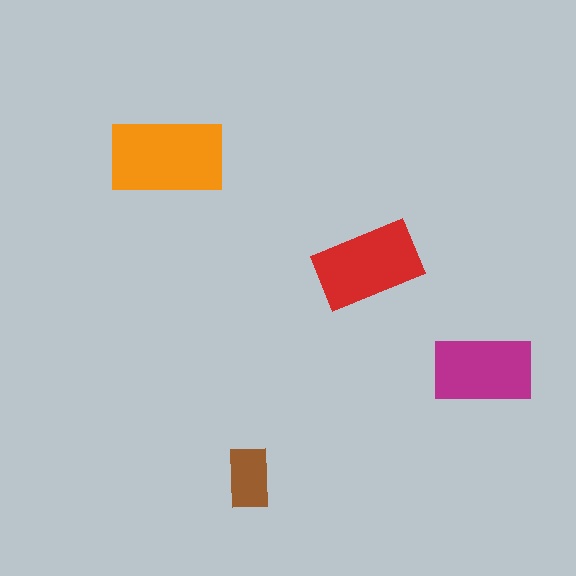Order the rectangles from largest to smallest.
the orange one, the red one, the magenta one, the brown one.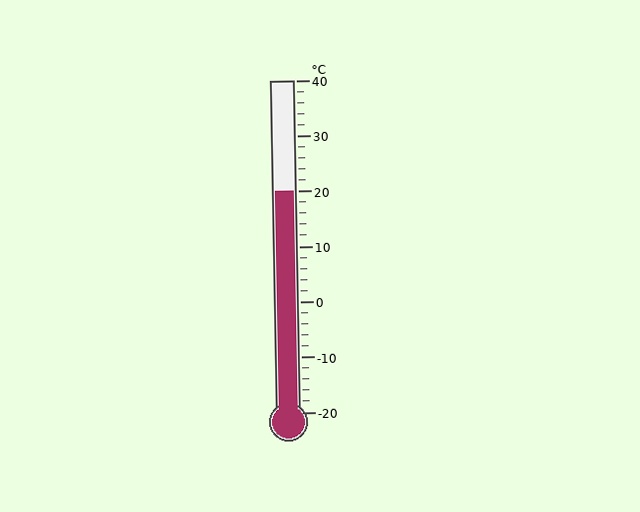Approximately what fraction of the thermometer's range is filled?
The thermometer is filled to approximately 65% of its range.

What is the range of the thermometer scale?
The thermometer scale ranges from -20°C to 40°C.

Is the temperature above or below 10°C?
The temperature is above 10°C.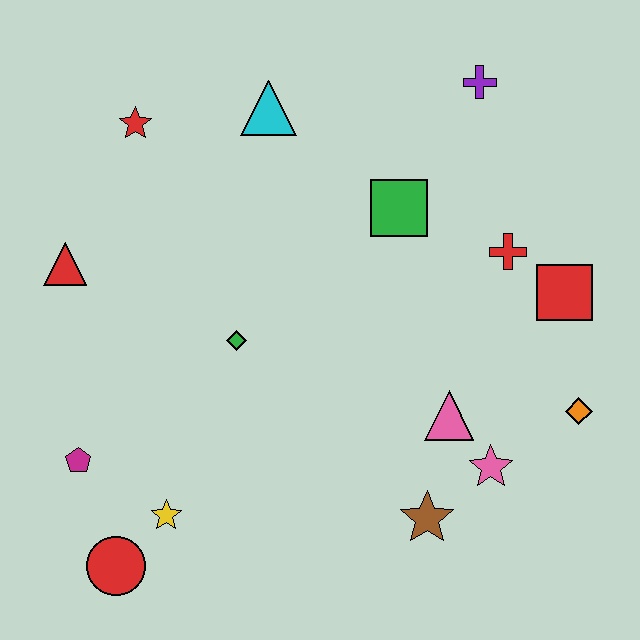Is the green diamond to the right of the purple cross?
No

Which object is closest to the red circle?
The yellow star is closest to the red circle.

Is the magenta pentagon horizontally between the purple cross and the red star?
No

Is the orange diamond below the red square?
Yes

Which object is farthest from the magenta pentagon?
The purple cross is farthest from the magenta pentagon.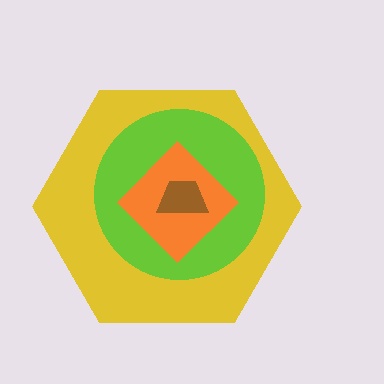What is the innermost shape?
The brown trapezoid.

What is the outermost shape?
The yellow hexagon.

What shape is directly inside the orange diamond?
The brown trapezoid.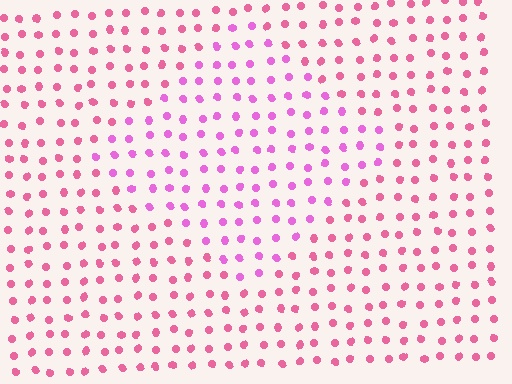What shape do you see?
I see a diamond.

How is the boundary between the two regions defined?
The boundary is defined purely by a slight shift in hue (about 29 degrees). Spacing, size, and orientation are identical on both sides.